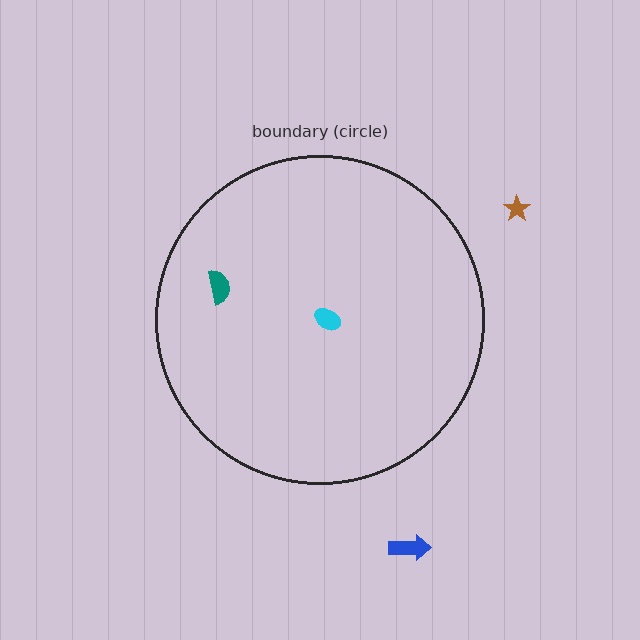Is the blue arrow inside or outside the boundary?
Outside.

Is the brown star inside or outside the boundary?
Outside.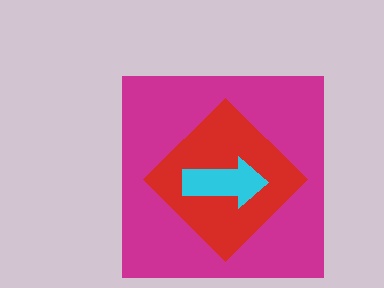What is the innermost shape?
The cyan arrow.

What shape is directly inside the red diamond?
The cyan arrow.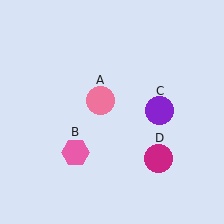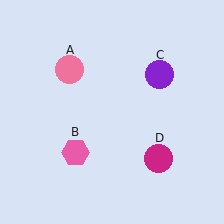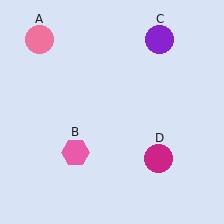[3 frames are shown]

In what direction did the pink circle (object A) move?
The pink circle (object A) moved up and to the left.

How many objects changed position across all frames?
2 objects changed position: pink circle (object A), purple circle (object C).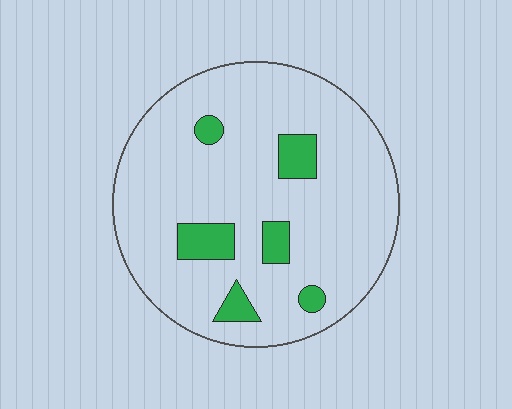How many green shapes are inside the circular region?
6.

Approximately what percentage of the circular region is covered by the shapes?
Approximately 10%.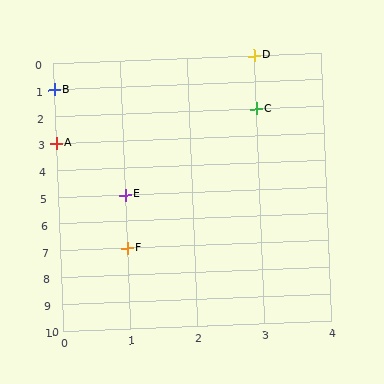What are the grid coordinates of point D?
Point D is at grid coordinates (3, 0).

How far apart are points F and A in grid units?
Points F and A are 1 column and 4 rows apart (about 4.1 grid units diagonally).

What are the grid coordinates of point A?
Point A is at grid coordinates (0, 3).